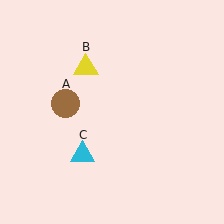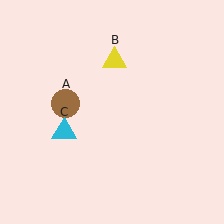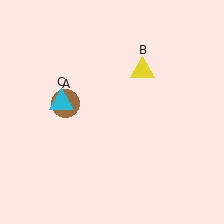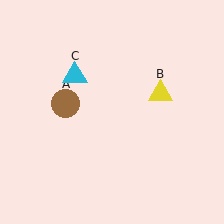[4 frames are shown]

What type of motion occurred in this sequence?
The yellow triangle (object B), cyan triangle (object C) rotated clockwise around the center of the scene.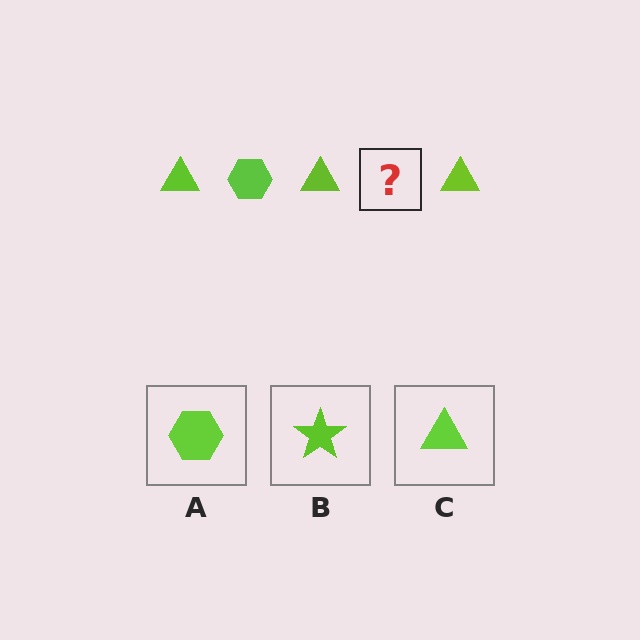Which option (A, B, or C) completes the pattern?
A.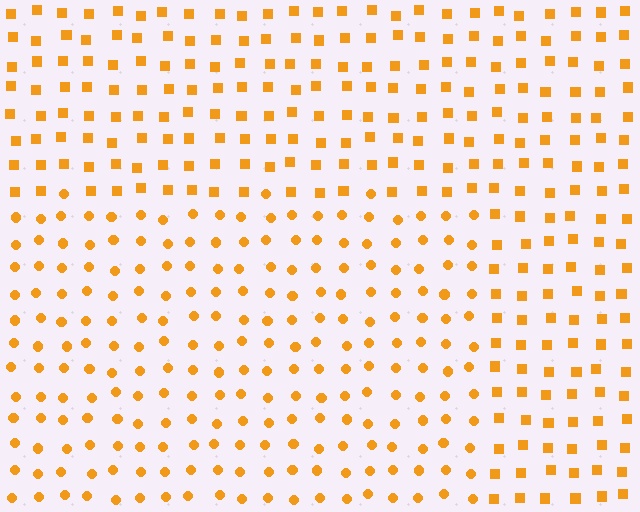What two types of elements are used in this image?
The image uses circles inside the rectangle region and squares outside it.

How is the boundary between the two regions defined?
The boundary is defined by a change in element shape: circles inside vs. squares outside. All elements share the same color and spacing.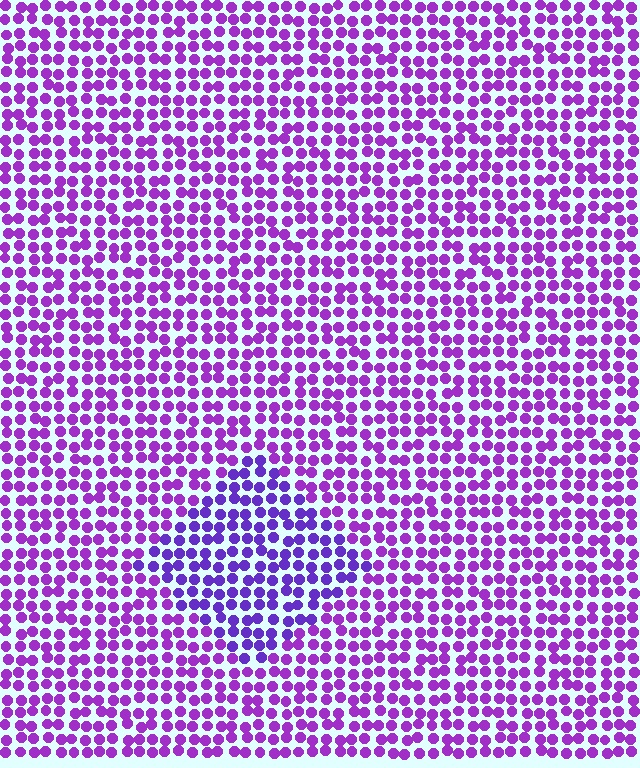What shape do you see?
I see a diamond.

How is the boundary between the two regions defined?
The boundary is defined purely by a slight shift in hue (about 24 degrees). Spacing, size, and orientation are identical on both sides.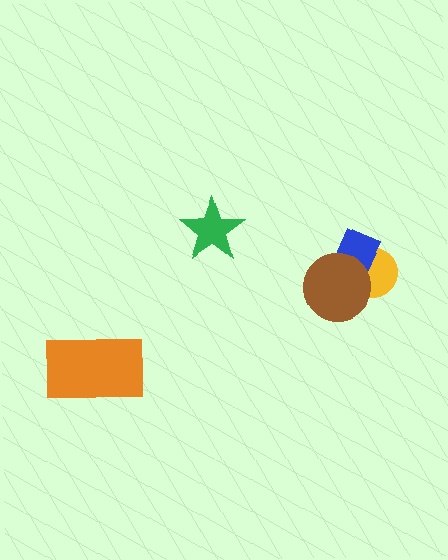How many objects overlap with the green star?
0 objects overlap with the green star.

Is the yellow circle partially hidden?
Yes, it is partially covered by another shape.